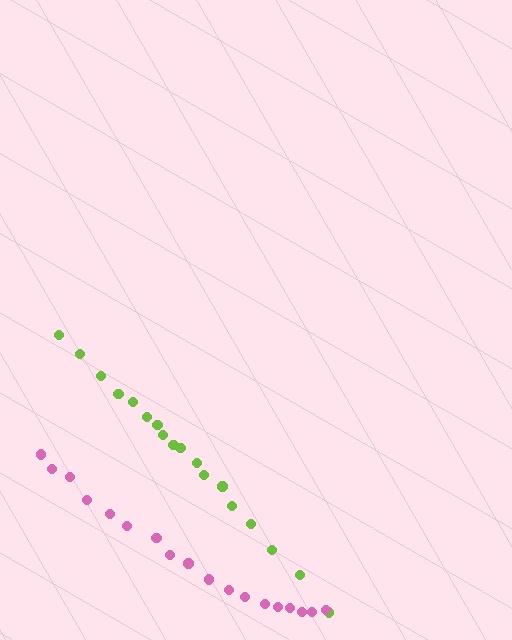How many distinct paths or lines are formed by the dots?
There are 2 distinct paths.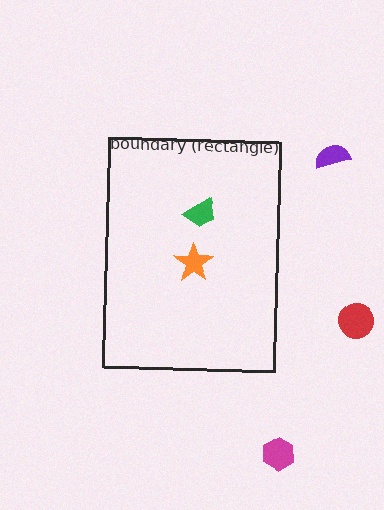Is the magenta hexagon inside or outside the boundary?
Outside.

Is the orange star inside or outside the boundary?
Inside.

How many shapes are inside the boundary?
2 inside, 3 outside.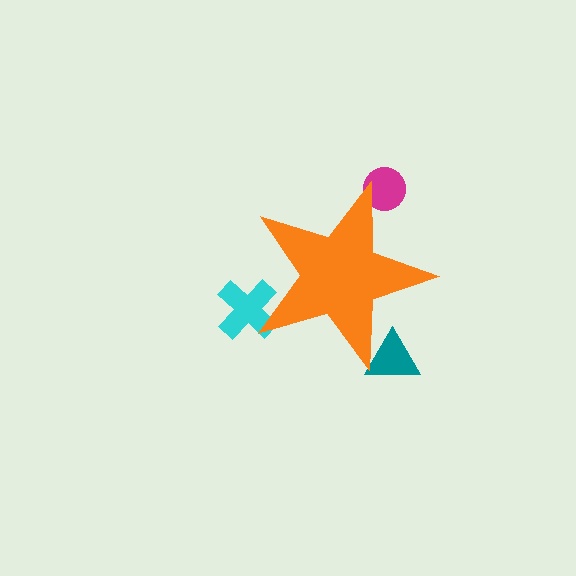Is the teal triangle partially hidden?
Yes, the teal triangle is partially hidden behind the orange star.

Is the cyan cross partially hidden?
Yes, the cyan cross is partially hidden behind the orange star.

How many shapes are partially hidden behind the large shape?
3 shapes are partially hidden.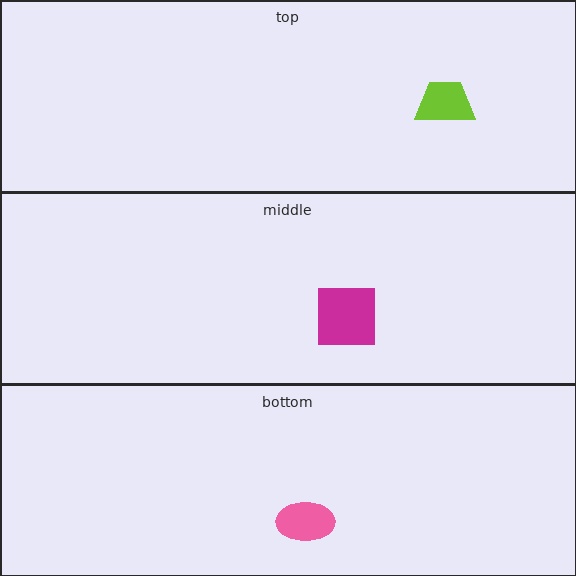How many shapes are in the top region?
1.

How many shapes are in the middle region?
1.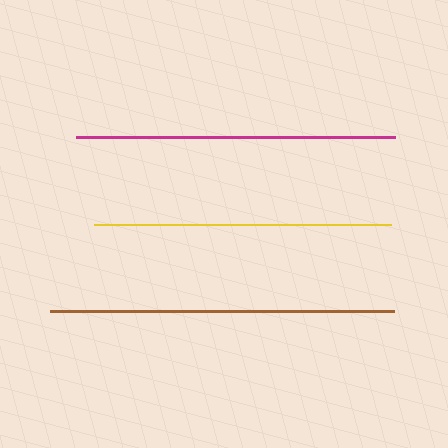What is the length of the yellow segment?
The yellow segment is approximately 297 pixels long.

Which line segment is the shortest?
The yellow line is the shortest at approximately 297 pixels.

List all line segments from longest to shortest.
From longest to shortest: brown, magenta, yellow.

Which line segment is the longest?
The brown line is the longest at approximately 344 pixels.